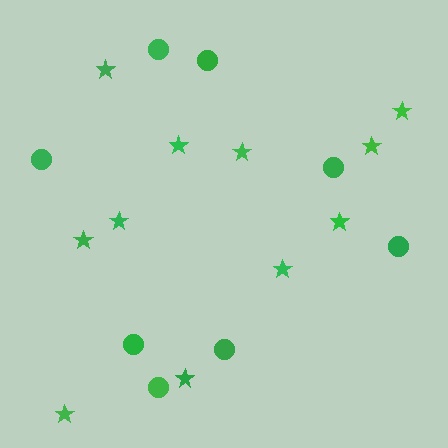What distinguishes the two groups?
There are 2 groups: one group of circles (8) and one group of stars (11).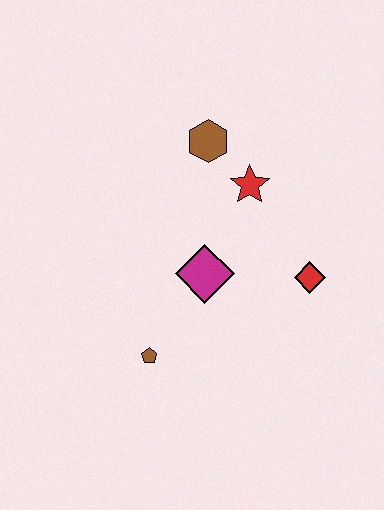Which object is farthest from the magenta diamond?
The brown hexagon is farthest from the magenta diamond.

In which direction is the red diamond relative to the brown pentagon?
The red diamond is to the right of the brown pentagon.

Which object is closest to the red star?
The brown hexagon is closest to the red star.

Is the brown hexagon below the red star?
No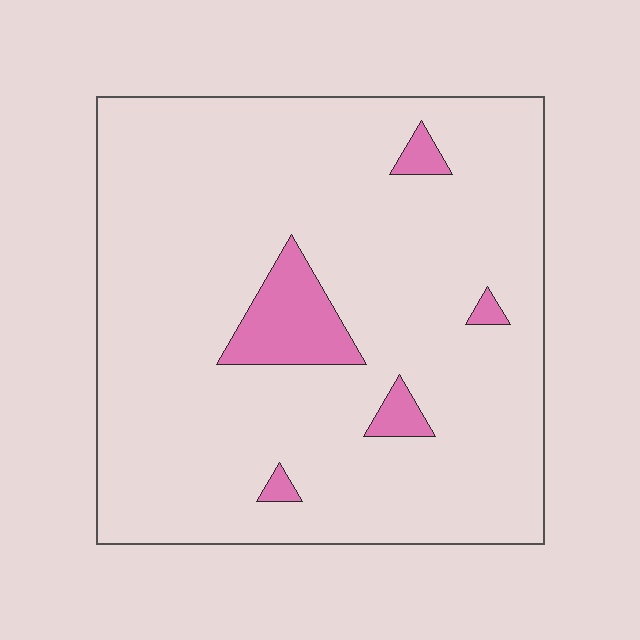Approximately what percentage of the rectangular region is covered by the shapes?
Approximately 10%.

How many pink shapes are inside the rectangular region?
5.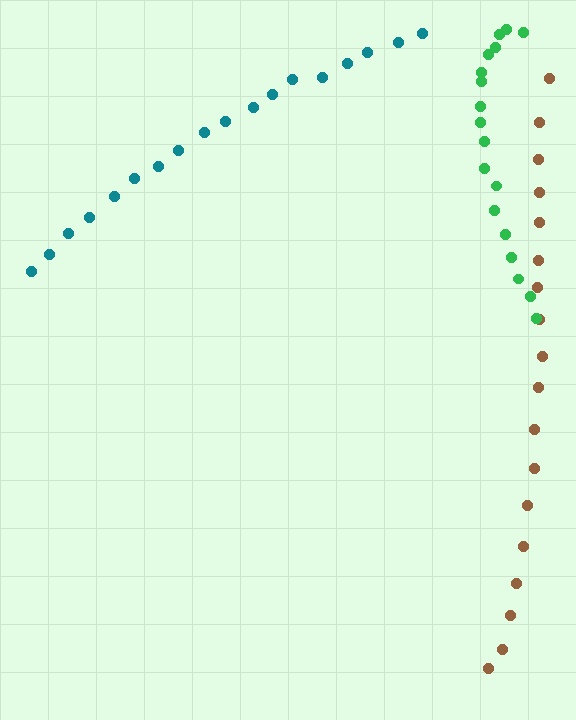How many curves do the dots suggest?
There are 3 distinct paths.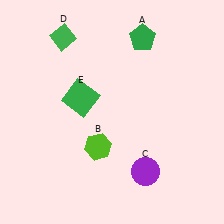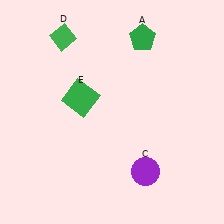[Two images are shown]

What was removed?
The lime hexagon (B) was removed in Image 2.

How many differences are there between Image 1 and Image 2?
There is 1 difference between the two images.